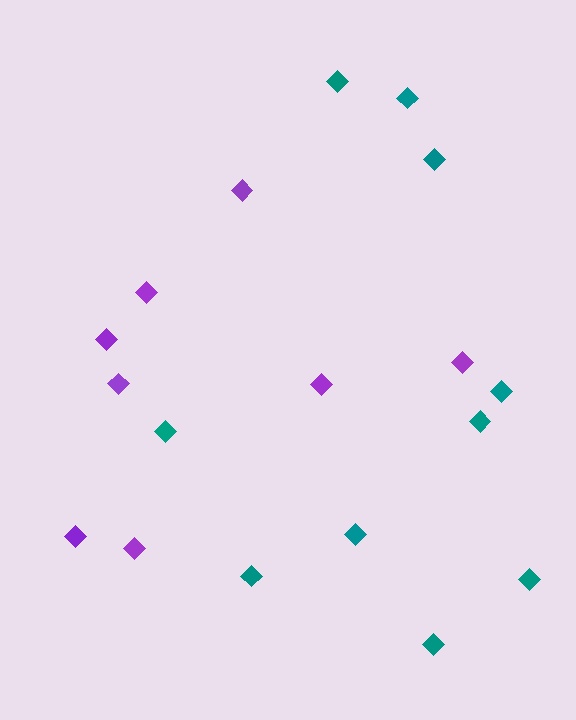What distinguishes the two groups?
There are 2 groups: one group of teal diamonds (10) and one group of purple diamonds (8).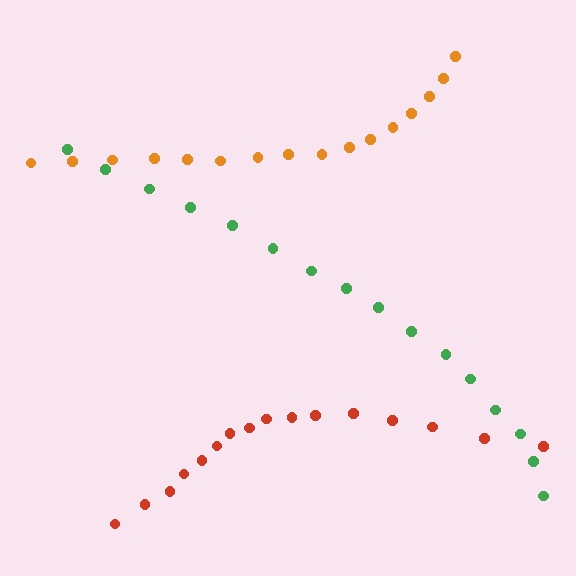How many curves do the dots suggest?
There are 3 distinct paths.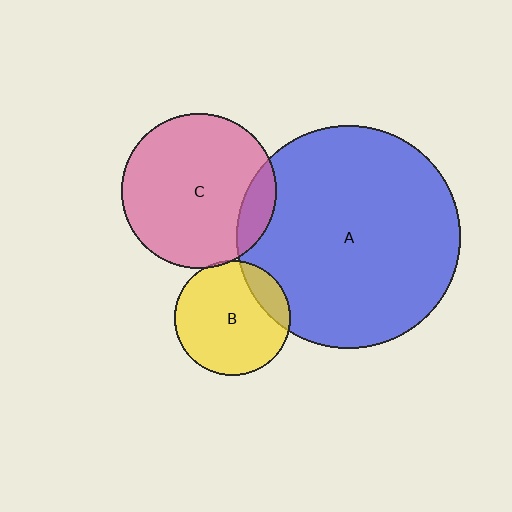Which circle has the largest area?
Circle A (blue).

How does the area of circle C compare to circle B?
Approximately 1.8 times.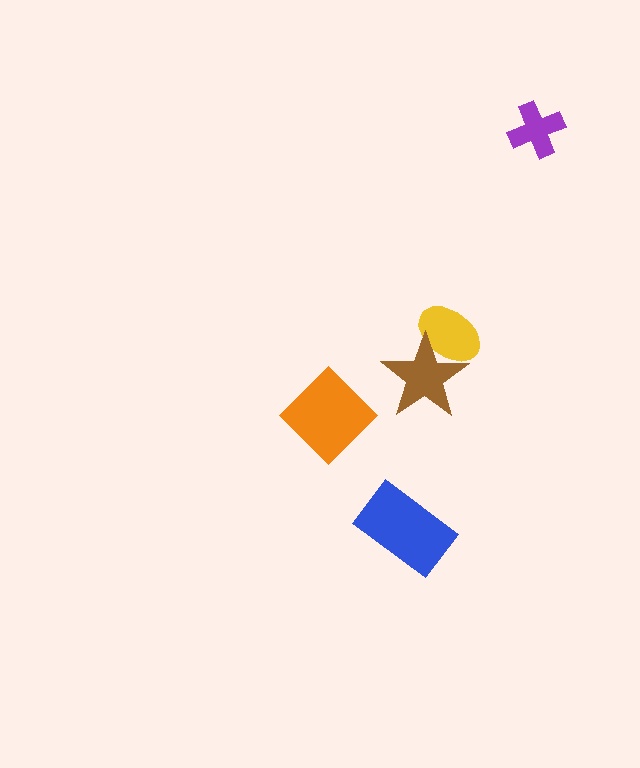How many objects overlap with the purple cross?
0 objects overlap with the purple cross.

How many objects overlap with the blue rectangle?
0 objects overlap with the blue rectangle.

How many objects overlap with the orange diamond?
0 objects overlap with the orange diamond.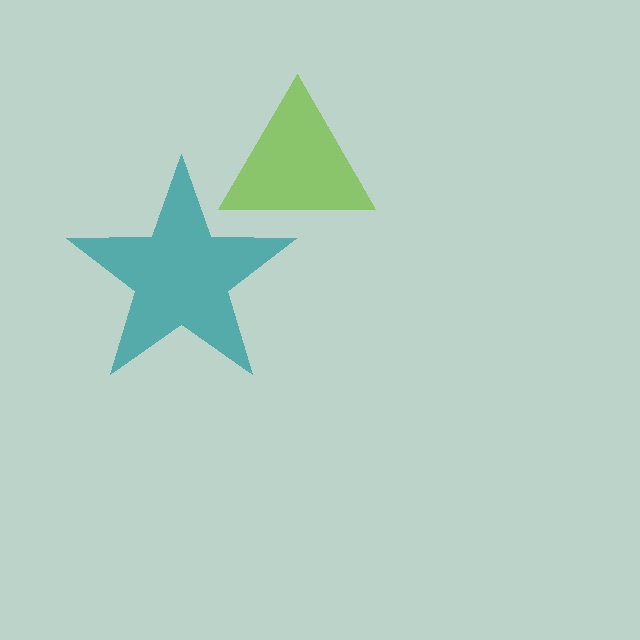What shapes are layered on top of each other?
The layered shapes are: a teal star, a lime triangle.